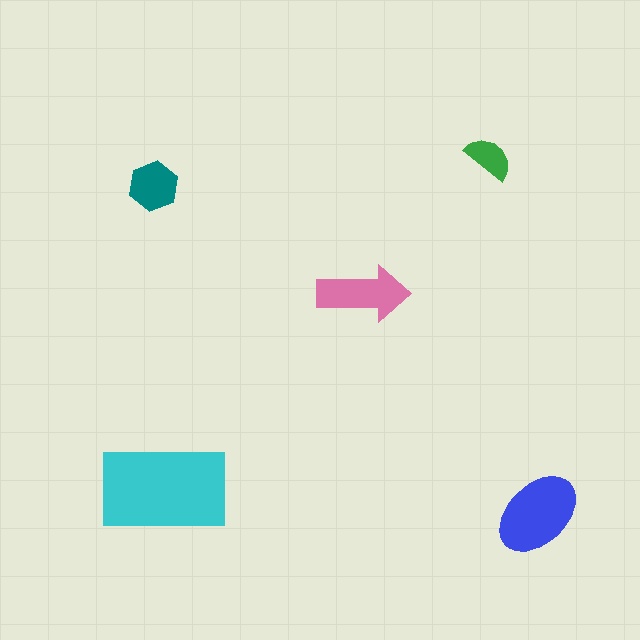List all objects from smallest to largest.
The green semicircle, the teal hexagon, the pink arrow, the blue ellipse, the cyan rectangle.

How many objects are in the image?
There are 5 objects in the image.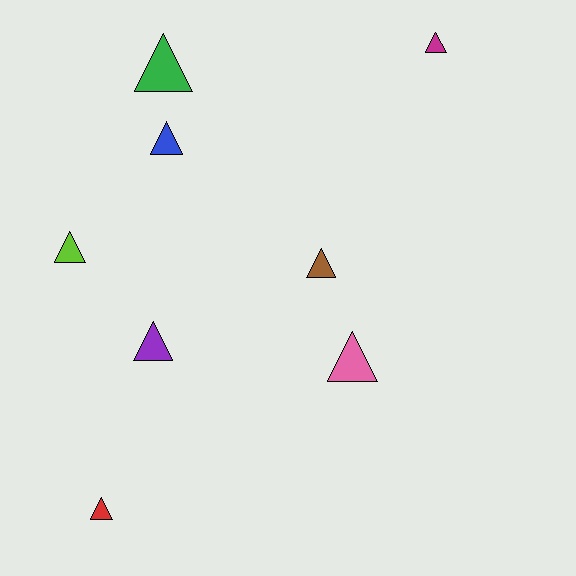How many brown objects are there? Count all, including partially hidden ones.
There is 1 brown object.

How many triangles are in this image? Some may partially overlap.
There are 8 triangles.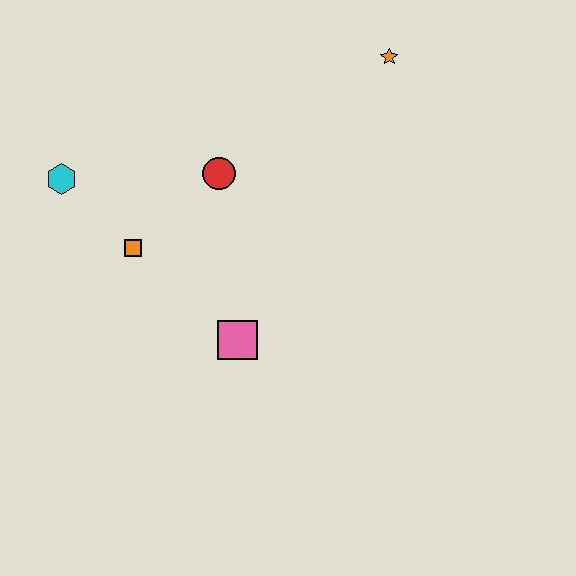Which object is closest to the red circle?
The orange square is closest to the red circle.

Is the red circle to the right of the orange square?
Yes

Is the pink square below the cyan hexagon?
Yes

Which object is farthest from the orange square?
The orange star is farthest from the orange square.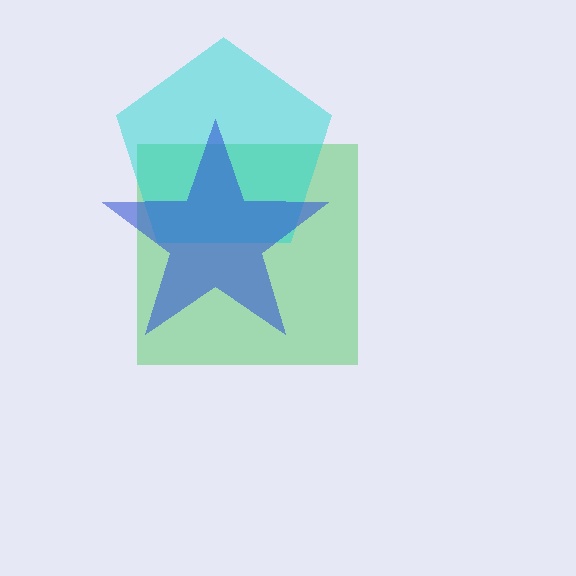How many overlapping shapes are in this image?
There are 3 overlapping shapes in the image.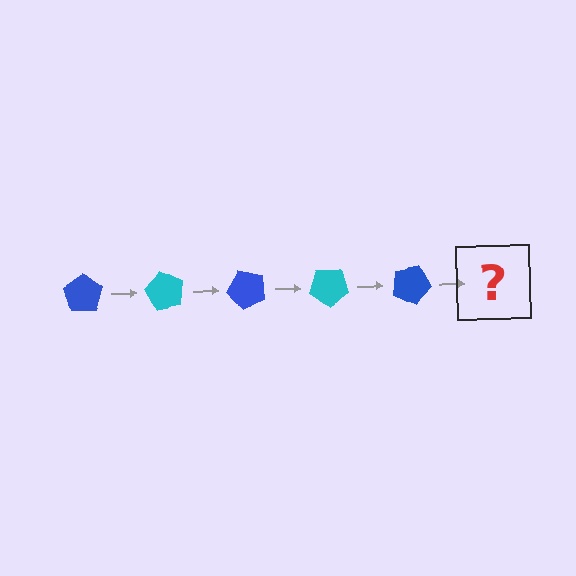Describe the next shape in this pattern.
It should be a cyan pentagon, rotated 300 degrees from the start.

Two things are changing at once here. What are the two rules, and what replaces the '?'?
The two rules are that it rotates 60 degrees each step and the color cycles through blue and cyan. The '?' should be a cyan pentagon, rotated 300 degrees from the start.